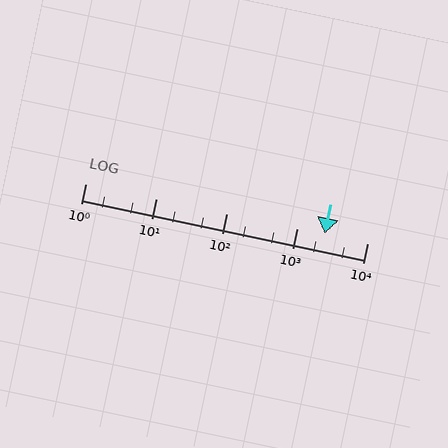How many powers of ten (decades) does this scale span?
The scale spans 4 decades, from 1 to 10000.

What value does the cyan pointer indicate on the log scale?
The pointer indicates approximately 2500.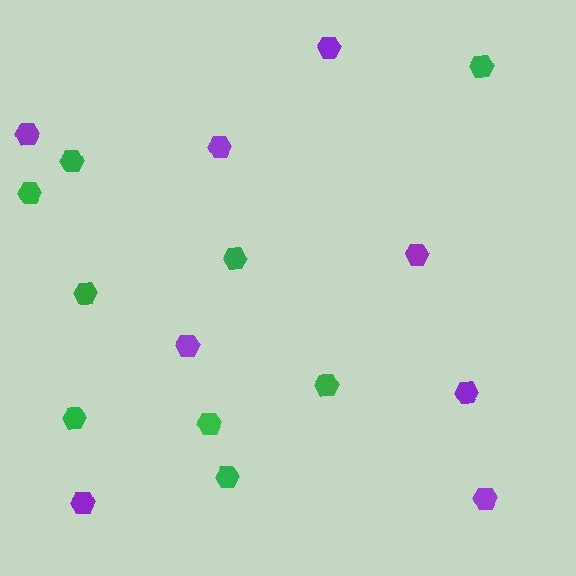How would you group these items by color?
There are 2 groups: one group of purple hexagons (8) and one group of green hexagons (9).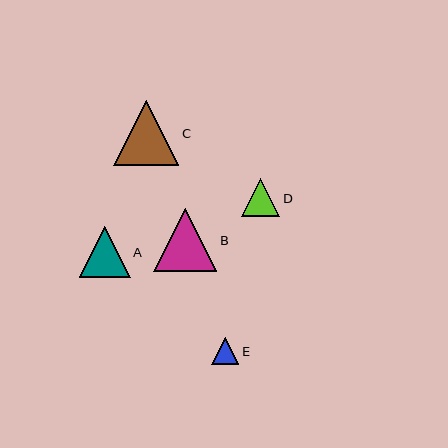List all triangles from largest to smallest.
From largest to smallest: C, B, A, D, E.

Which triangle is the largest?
Triangle C is the largest with a size of approximately 65 pixels.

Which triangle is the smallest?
Triangle E is the smallest with a size of approximately 27 pixels.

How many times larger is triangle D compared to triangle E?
Triangle D is approximately 1.4 times the size of triangle E.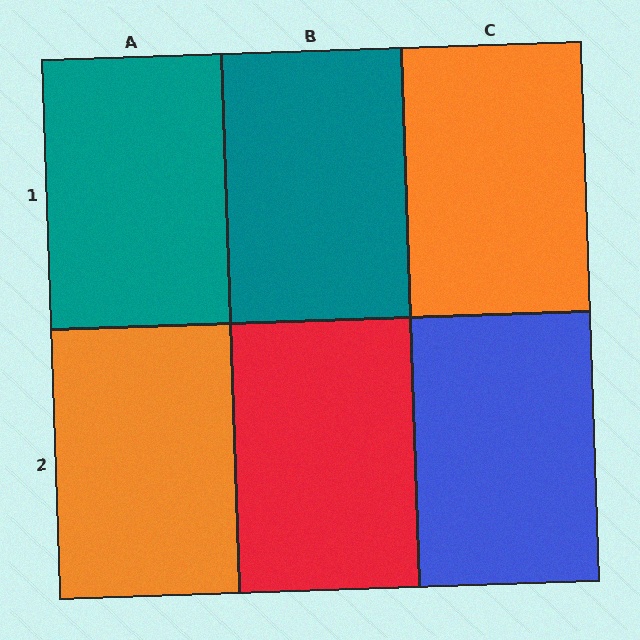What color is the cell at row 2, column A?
Orange.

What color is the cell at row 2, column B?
Red.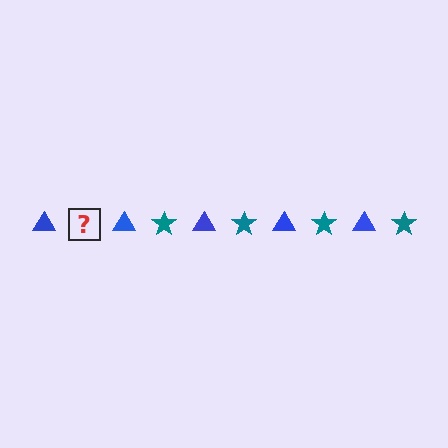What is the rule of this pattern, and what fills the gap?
The rule is that the pattern alternates between blue triangle and teal star. The gap should be filled with a teal star.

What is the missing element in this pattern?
The missing element is a teal star.